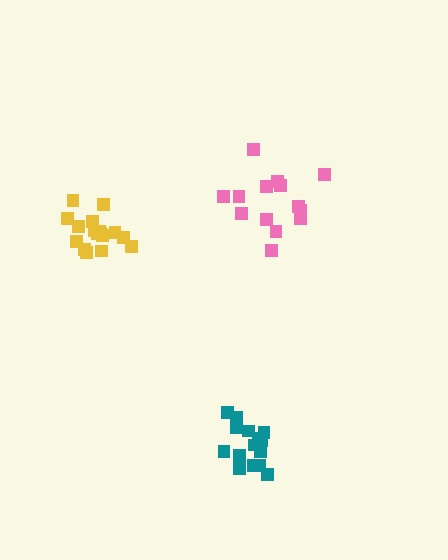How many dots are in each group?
Group 1: 18 dots, Group 2: 14 dots, Group 3: 15 dots (47 total).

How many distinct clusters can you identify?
There are 3 distinct clusters.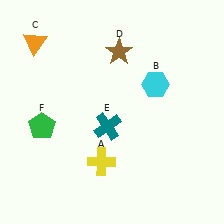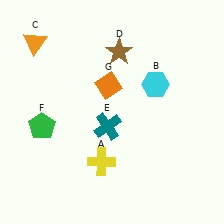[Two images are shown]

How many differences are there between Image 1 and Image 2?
There is 1 difference between the two images.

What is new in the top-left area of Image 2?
An orange diamond (G) was added in the top-left area of Image 2.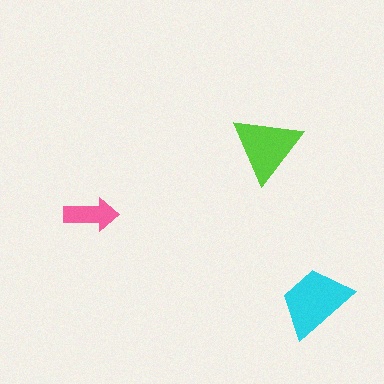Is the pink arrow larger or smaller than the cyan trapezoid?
Smaller.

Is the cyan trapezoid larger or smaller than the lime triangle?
Larger.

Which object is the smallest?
The pink arrow.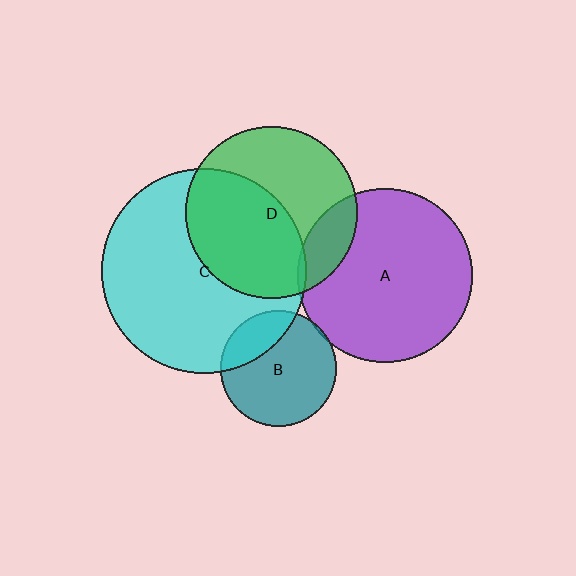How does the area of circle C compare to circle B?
Approximately 3.1 times.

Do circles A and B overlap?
Yes.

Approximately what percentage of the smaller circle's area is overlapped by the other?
Approximately 5%.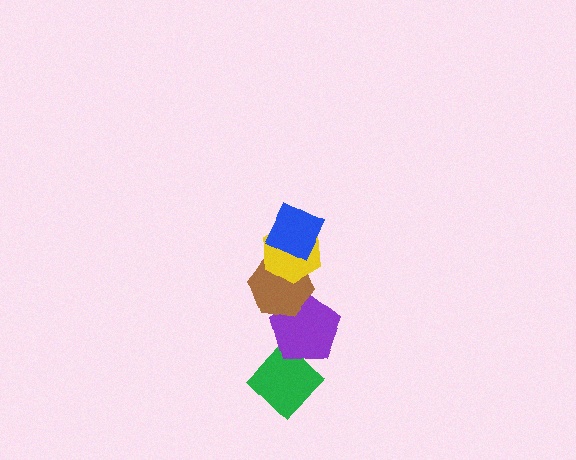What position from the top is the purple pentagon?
The purple pentagon is 4th from the top.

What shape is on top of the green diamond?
The purple pentagon is on top of the green diamond.